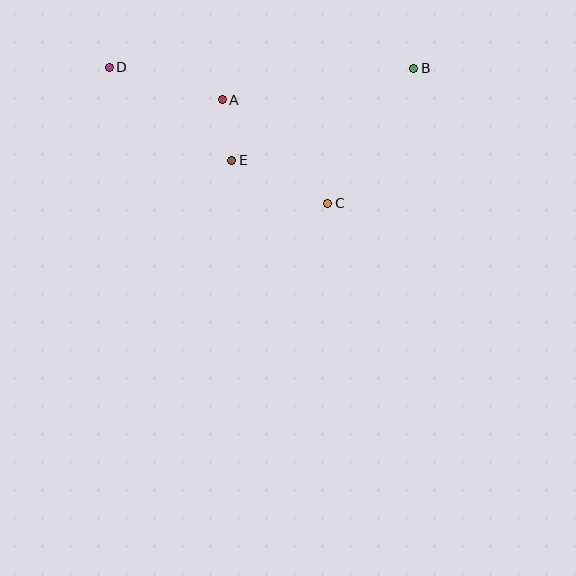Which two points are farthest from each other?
Points B and D are farthest from each other.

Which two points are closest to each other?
Points A and E are closest to each other.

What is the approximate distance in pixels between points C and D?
The distance between C and D is approximately 257 pixels.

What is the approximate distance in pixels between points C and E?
The distance between C and E is approximately 105 pixels.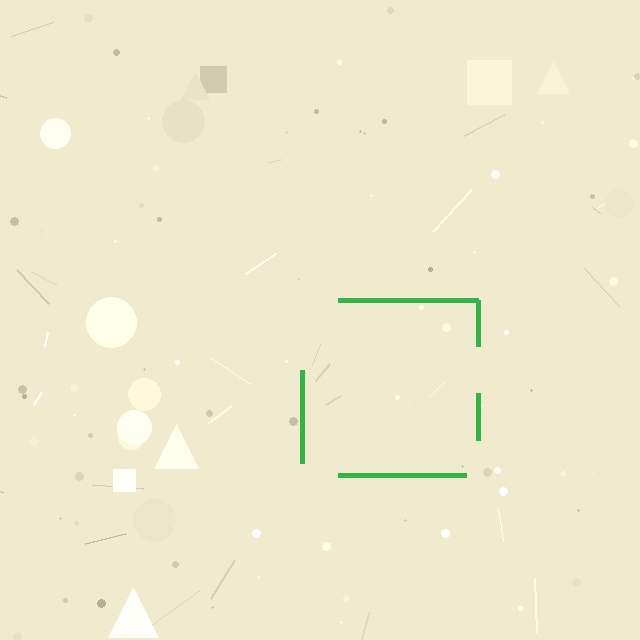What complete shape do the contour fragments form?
The contour fragments form a square.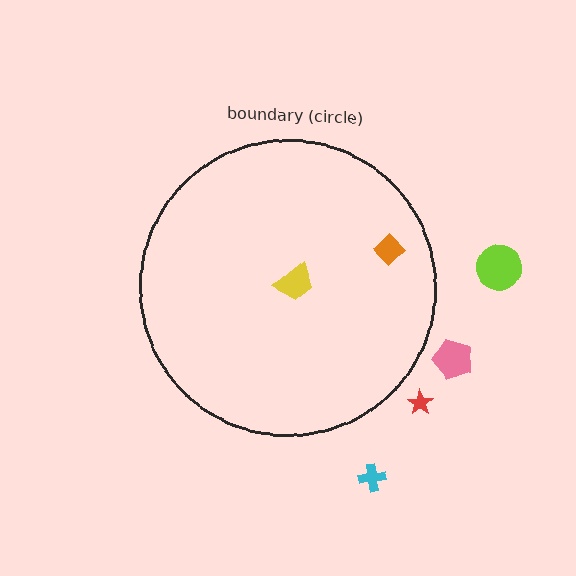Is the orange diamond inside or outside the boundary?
Inside.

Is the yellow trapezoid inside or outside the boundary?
Inside.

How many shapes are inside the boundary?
2 inside, 4 outside.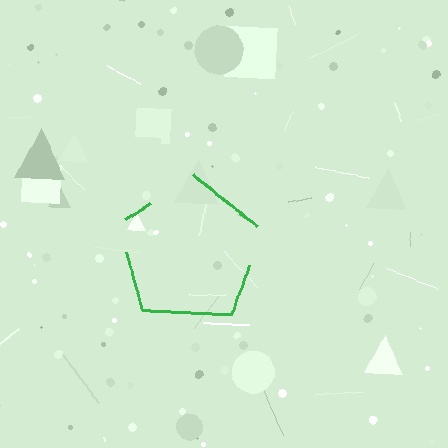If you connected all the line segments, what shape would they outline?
They would outline a pentagon.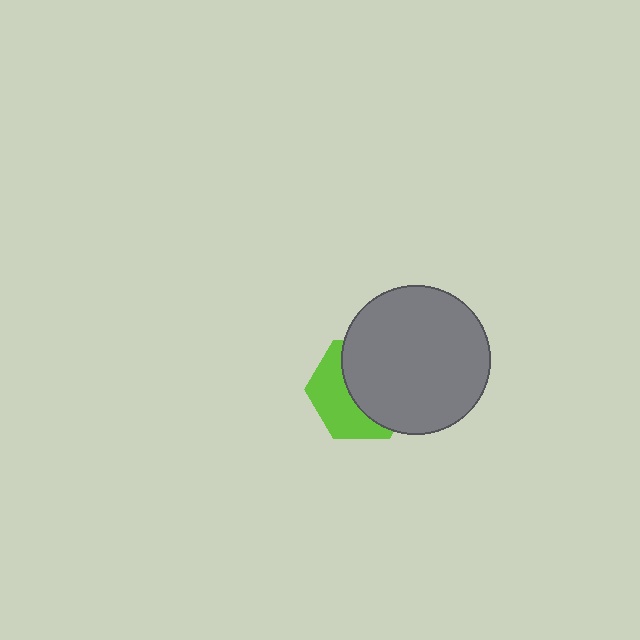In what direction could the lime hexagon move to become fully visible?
The lime hexagon could move left. That would shift it out from behind the gray circle entirely.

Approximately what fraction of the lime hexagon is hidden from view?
Roughly 57% of the lime hexagon is hidden behind the gray circle.